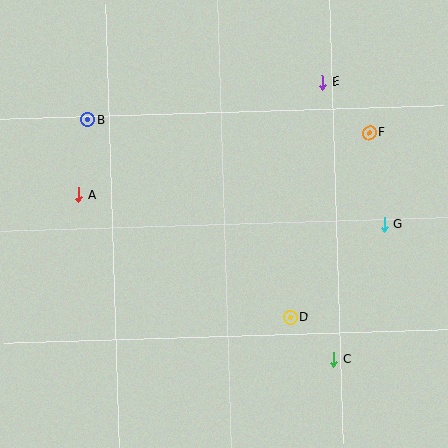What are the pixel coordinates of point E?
Point E is at (322, 82).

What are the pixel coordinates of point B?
Point B is at (88, 120).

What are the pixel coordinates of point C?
Point C is at (334, 359).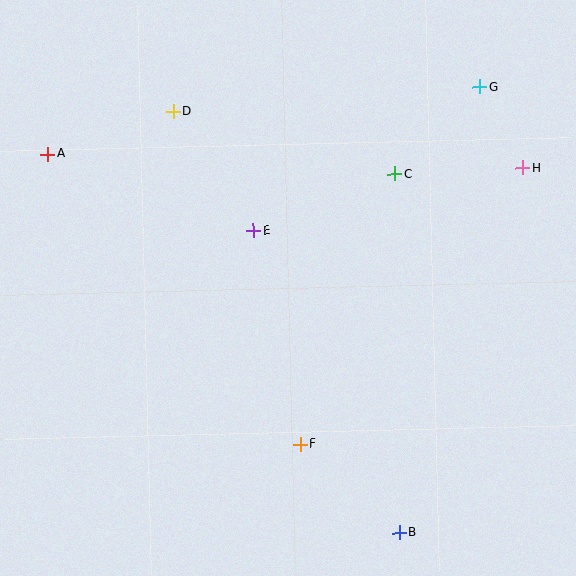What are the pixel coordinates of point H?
Point H is at (523, 168).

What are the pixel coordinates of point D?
Point D is at (173, 111).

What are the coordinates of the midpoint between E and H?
The midpoint between E and H is at (388, 199).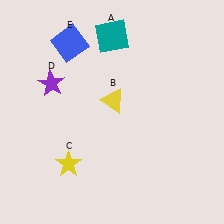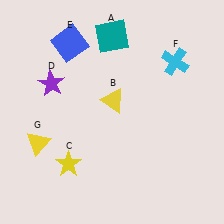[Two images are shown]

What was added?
A cyan cross (F), a yellow triangle (G) were added in Image 2.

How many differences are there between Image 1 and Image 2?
There are 2 differences between the two images.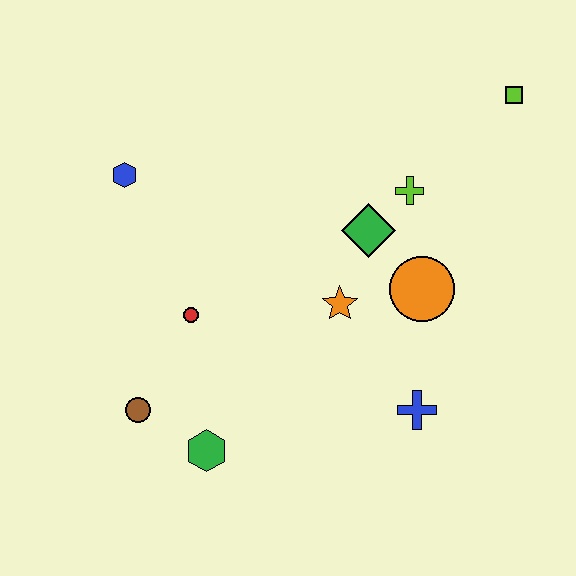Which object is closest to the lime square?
The lime cross is closest to the lime square.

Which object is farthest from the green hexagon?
The lime square is farthest from the green hexagon.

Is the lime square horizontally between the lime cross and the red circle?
No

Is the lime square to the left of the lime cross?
No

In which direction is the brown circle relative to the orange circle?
The brown circle is to the left of the orange circle.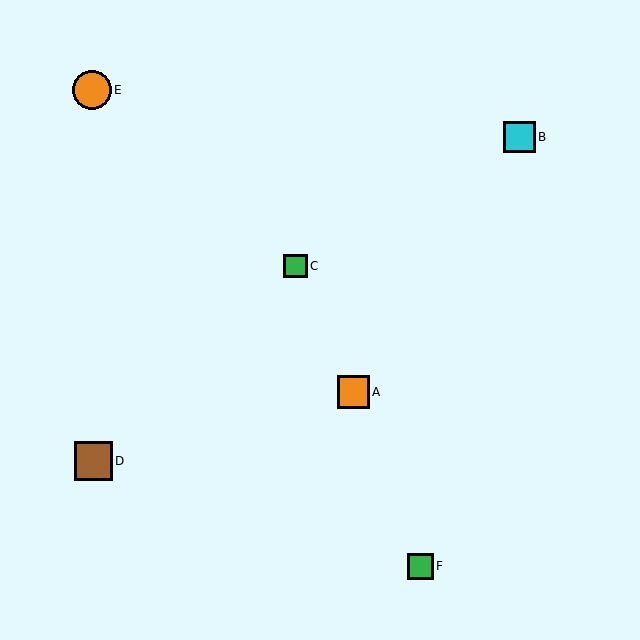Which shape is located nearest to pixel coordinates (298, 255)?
The green square (labeled C) at (296, 266) is nearest to that location.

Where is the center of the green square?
The center of the green square is at (296, 266).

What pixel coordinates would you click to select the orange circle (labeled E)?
Click at (92, 90) to select the orange circle E.